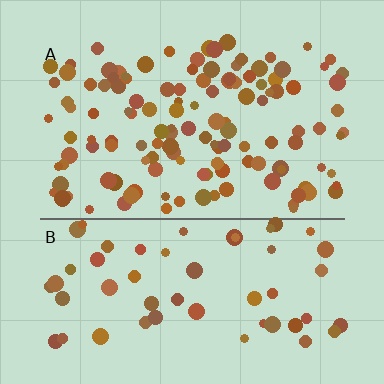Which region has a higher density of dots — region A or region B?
A (the top).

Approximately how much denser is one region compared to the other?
Approximately 2.3× — region A over region B.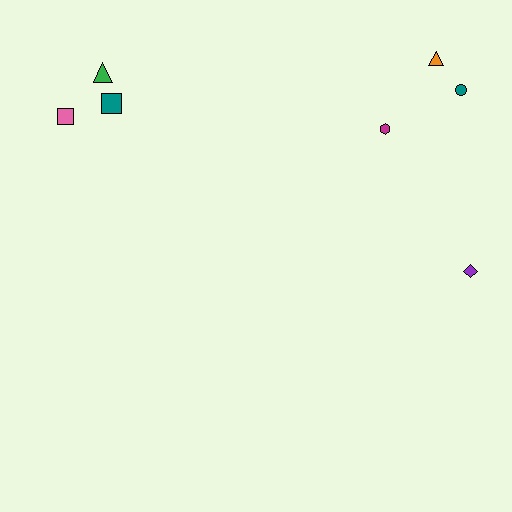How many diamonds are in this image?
There is 1 diamond.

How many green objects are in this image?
There is 1 green object.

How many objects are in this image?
There are 7 objects.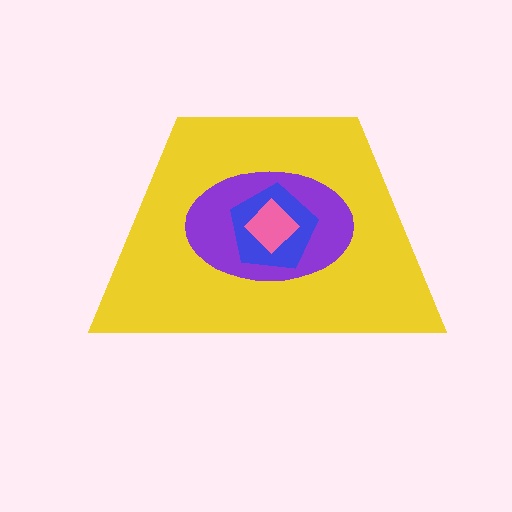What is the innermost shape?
The pink diamond.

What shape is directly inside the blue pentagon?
The pink diamond.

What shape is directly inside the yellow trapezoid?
The purple ellipse.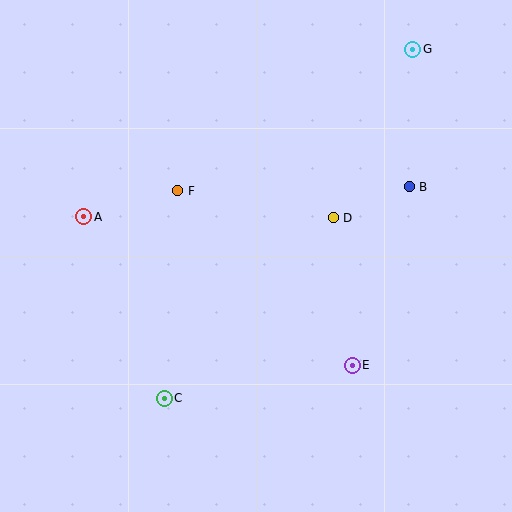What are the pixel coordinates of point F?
Point F is at (178, 191).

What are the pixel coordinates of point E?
Point E is at (352, 365).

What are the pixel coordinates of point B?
Point B is at (409, 187).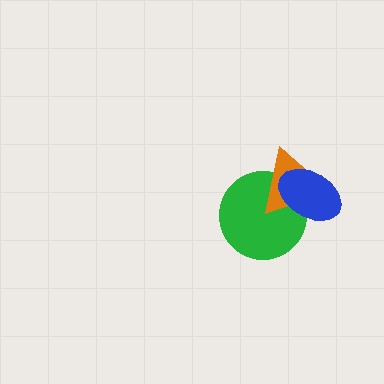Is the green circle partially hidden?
Yes, it is partially covered by another shape.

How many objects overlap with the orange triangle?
2 objects overlap with the orange triangle.